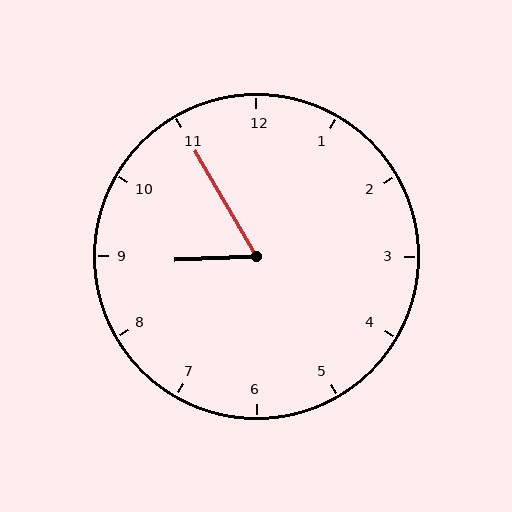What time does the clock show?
8:55.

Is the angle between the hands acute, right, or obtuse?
It is acute.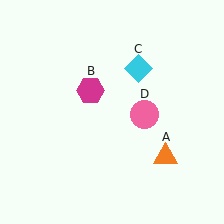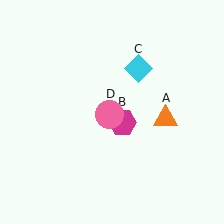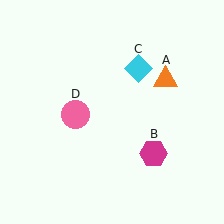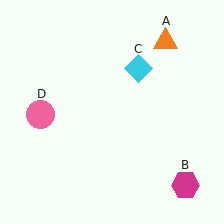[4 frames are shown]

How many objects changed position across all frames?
3 objects changed position: orange triangle (object A), magenta hexagon (object B), pink circle (object D).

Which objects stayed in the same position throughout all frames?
Cyan diamond (object C) remained stationary.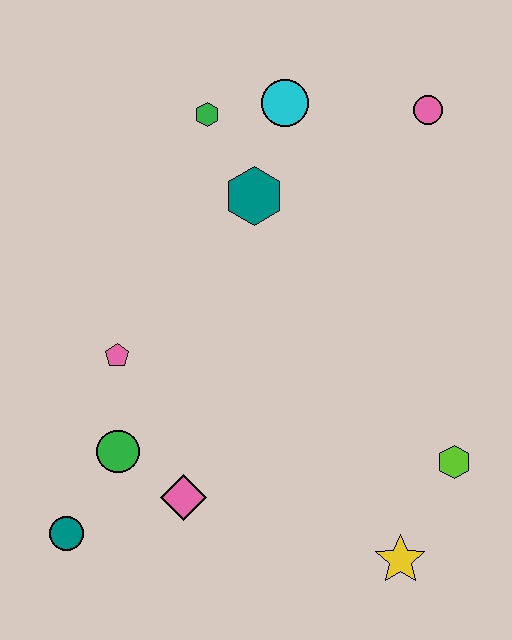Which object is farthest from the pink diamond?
The pink circle is farthest from the pink diamond.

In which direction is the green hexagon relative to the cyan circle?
The green hexagon is to the left of the cyan circle.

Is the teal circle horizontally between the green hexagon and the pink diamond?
No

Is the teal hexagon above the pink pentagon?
Yes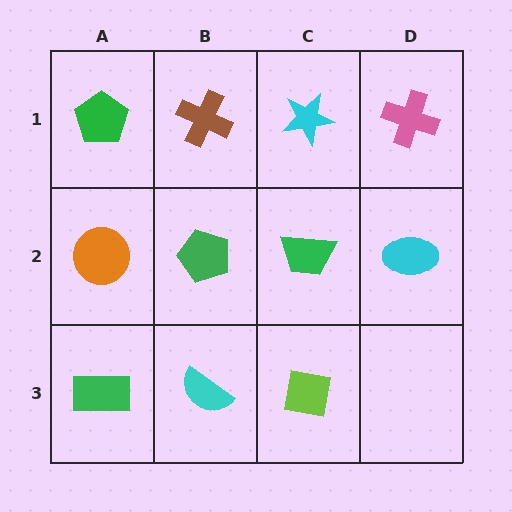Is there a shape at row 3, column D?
No, that cell is empty.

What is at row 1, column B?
A brown cross.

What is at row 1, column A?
A green pentagon.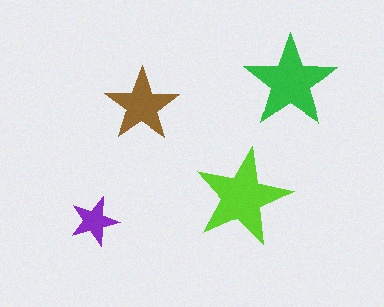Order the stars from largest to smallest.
the lime one, the green one, the brown one, the purple one.